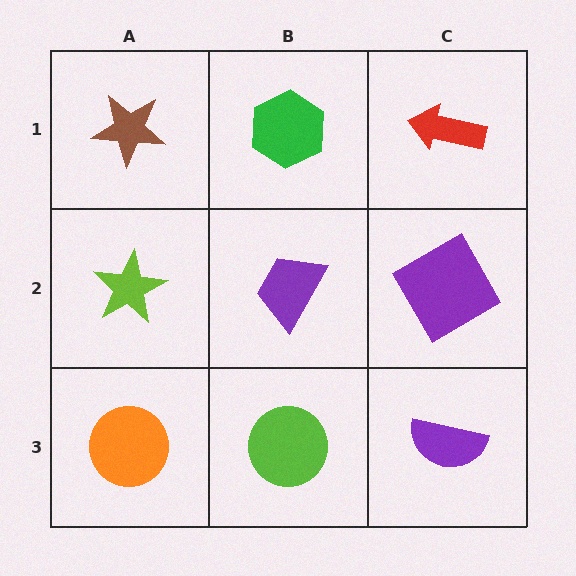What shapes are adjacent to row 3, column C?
A purple diamond (row 2, column C), a lime circle (row 3, column B).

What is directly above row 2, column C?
A red arrow.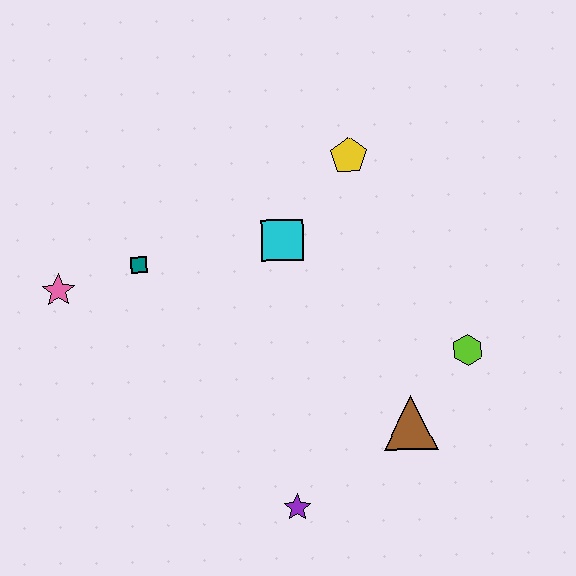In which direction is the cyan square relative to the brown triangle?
The cyan square is above the brown triangle.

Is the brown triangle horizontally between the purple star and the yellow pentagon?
No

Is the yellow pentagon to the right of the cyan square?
Yes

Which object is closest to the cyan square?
The yellow pentagon is closest to the cyan square.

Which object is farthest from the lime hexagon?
The pink star is farthest from the lime hexagon.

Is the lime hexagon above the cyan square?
No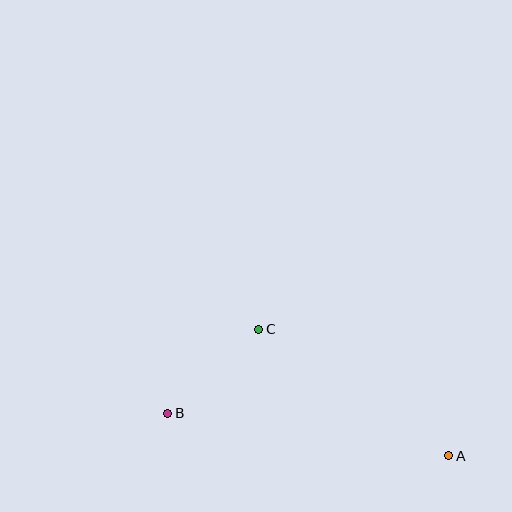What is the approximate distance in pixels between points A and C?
The distance between A and C is approximately 228 pixels.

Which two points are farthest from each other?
Points A and B are farthest from each other.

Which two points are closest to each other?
Points B and C are closest to each other.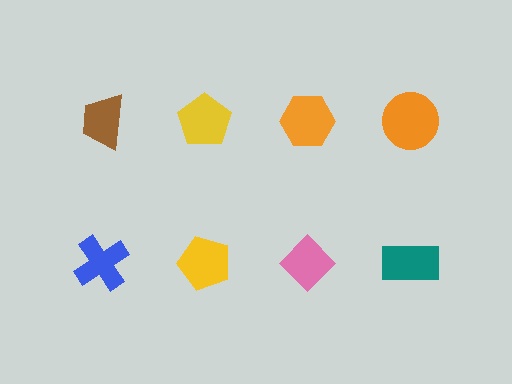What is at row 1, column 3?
An orange hexagon.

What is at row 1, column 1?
A brown trapezoid.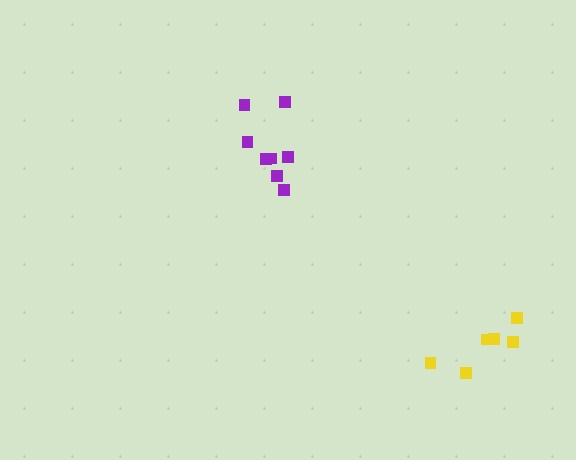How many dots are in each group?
Group 1: 8 dots, Group 2: 6 dots (14 total).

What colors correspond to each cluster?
The clusters are colored: purple, yellow.